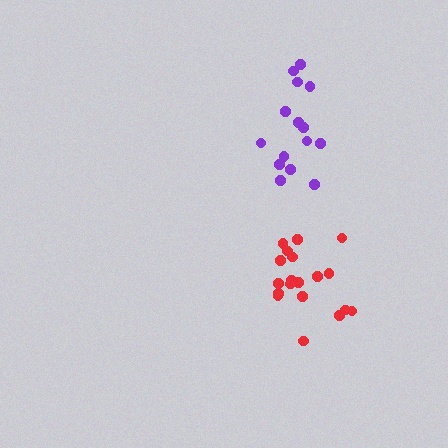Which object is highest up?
The purple cluster is topmost.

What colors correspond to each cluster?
The clusters are colored: purple, red.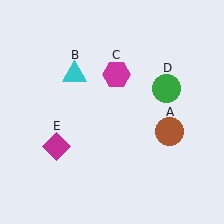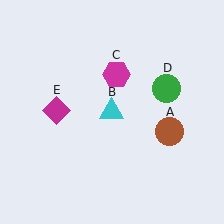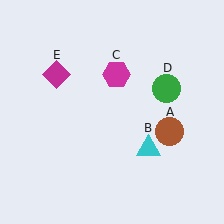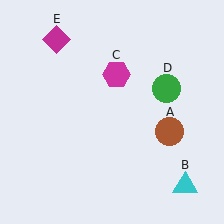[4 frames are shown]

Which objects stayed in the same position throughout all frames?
Brown circle (object A) and magenta hexagon (object C) and green circle (object D) remained stationary.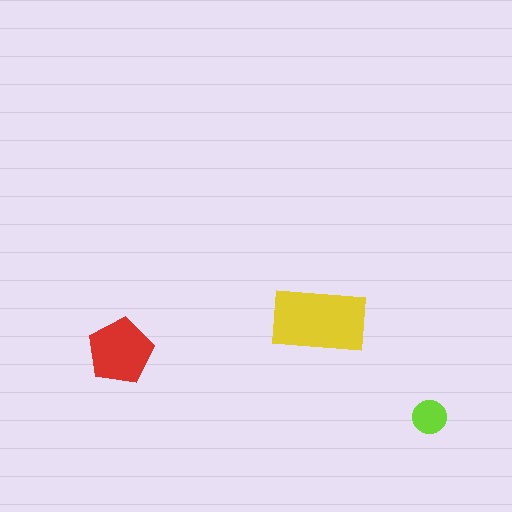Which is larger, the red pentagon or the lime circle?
The red pentagon.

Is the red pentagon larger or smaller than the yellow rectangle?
Smaller.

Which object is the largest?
The yellow rectangle.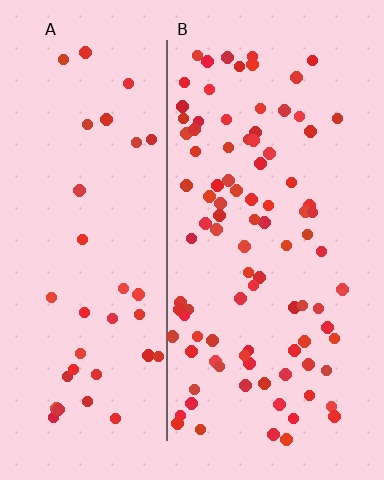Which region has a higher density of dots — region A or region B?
B (the right).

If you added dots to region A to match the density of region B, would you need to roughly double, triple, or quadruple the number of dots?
Approximately triple.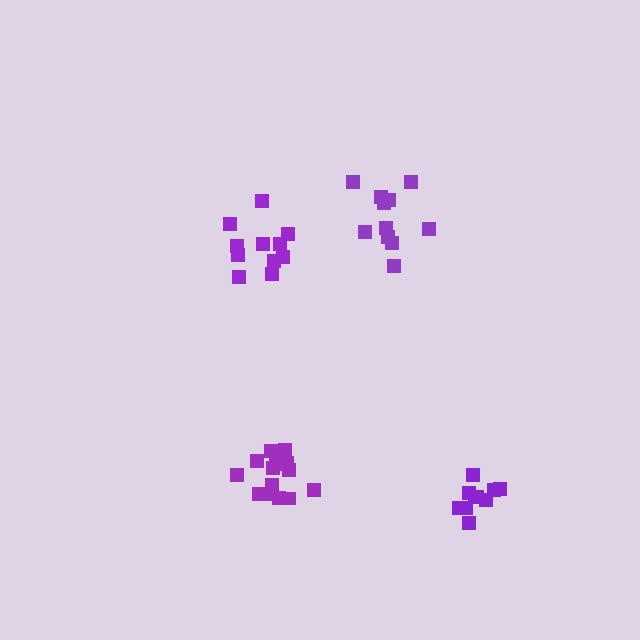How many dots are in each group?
Group 1: 16 dots, Group 2: 11 dots, Group 3: 10 dots, Group 4: 11 dots (48 total).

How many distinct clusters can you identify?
There are 4 distinct clusters.